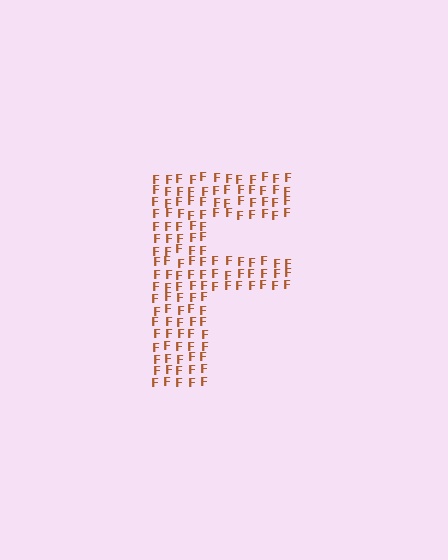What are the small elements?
The small elements are letter F's.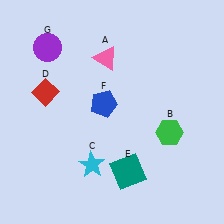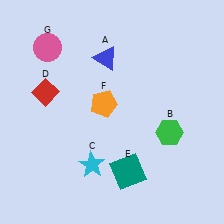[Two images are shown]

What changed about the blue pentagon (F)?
In Image 1, F is blue. In Image 2, it changed to orange.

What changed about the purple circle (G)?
In Image 1, G is purple. In Image 2, it changed to pink.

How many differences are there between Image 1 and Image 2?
There are 3 differences between the two images.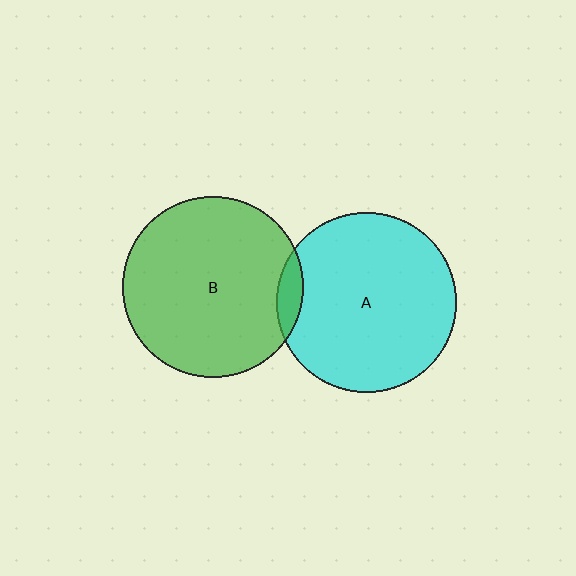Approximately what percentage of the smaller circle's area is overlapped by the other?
Approximately 5%.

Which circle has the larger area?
Circle B (green).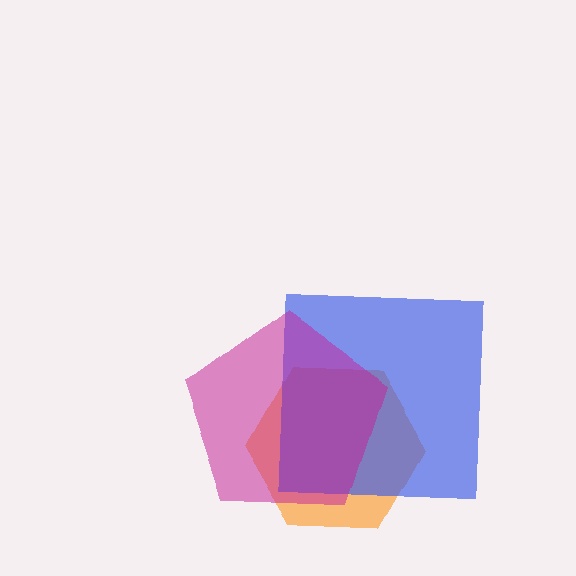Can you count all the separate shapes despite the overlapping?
Yes, there are 3 separate shapes.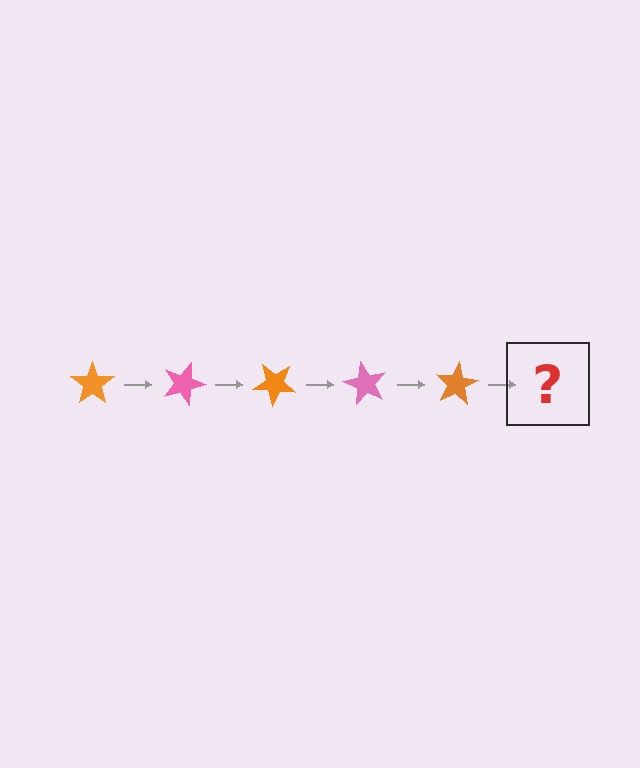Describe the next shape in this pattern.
It should be a pink star, rotated 100 degrees from the start.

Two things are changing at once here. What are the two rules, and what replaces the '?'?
The two rules are that it rotates 20 degrees each step and the color cycles through orange and pink. The '?' should be a pink star, rotated 100 degrees from the start.